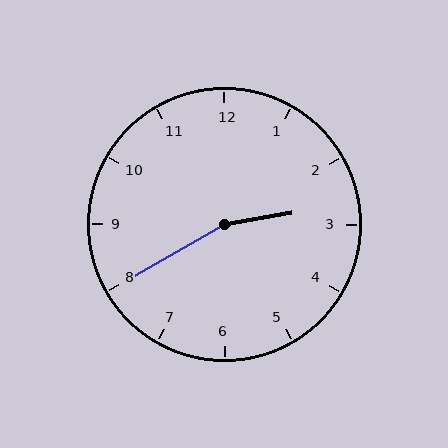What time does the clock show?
2:40.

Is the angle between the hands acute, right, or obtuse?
It is obtuse.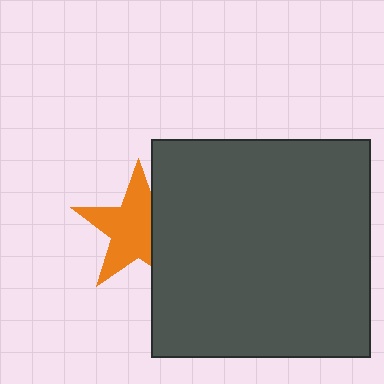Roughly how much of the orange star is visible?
Most of it is visible (roughly 69%).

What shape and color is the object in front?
The object in front is a dark gray square.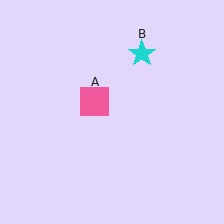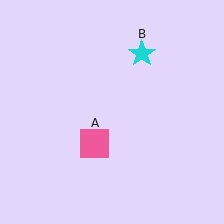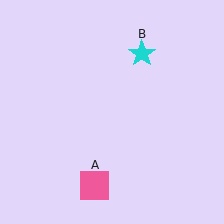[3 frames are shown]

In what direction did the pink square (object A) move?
The pink square (object A) moved down.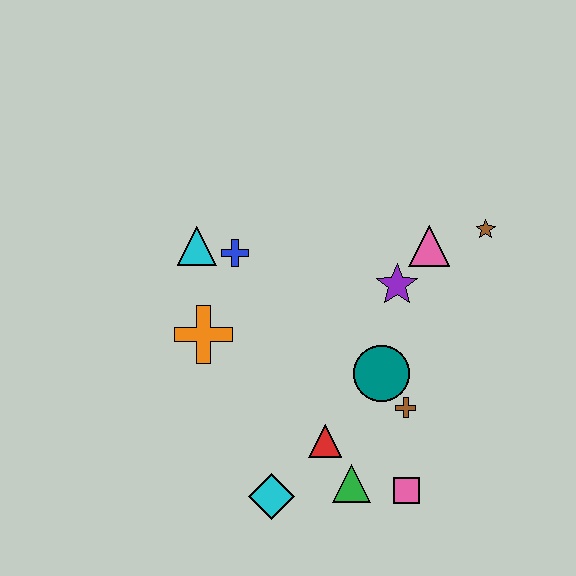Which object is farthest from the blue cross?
The pink square is farthest from the blue cross.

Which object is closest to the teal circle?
The brown cross is closest to the teal circle.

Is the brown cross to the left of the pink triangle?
Yes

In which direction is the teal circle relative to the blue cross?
The teal circle is to the right of the blue cross.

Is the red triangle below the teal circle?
Yes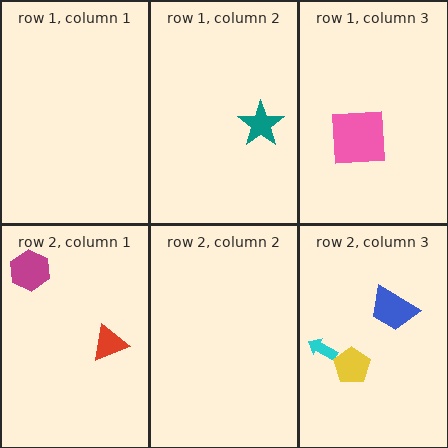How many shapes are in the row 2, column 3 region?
3.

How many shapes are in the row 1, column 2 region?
1.